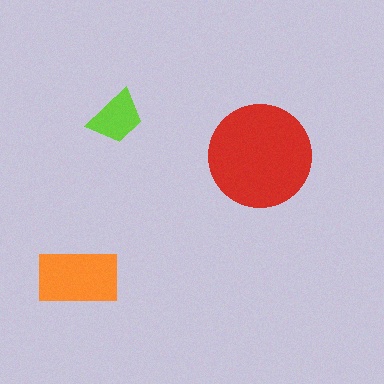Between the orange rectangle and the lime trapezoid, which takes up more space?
The orange rectangle.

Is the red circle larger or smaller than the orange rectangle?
Larger.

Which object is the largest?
The red circle.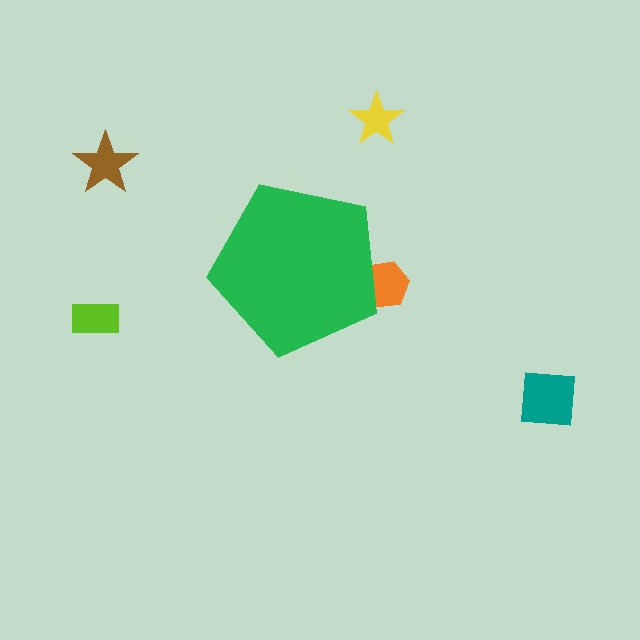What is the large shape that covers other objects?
A green pentagon.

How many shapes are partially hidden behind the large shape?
1 shape is partially hidden.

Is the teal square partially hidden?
No, the teal square is fully visible.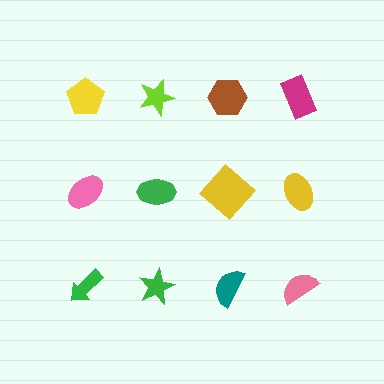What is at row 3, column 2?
A green star.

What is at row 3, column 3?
A teal semicircle.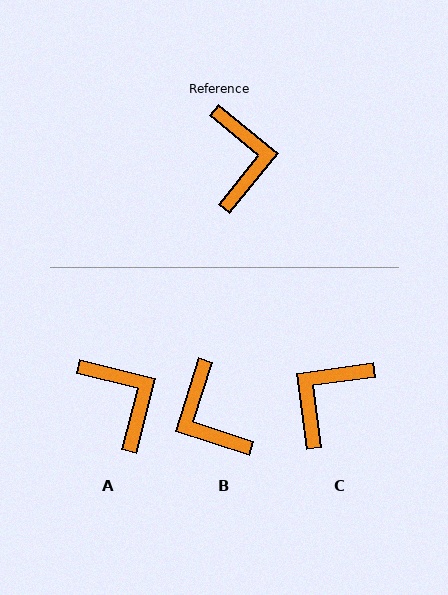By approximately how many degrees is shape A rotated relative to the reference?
Approximately 25 degrees counter-clockwise.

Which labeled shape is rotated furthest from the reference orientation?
B, about 158 degrees away.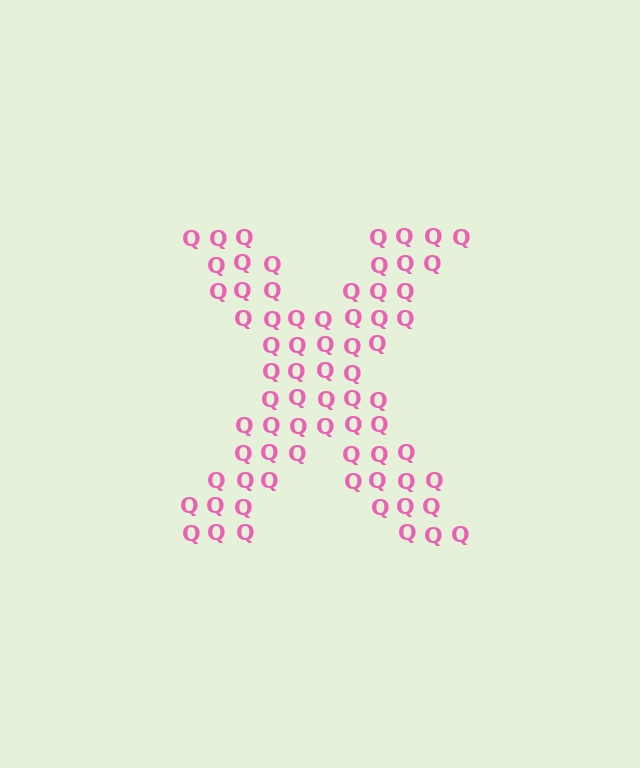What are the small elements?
The small elements are letter Q's.